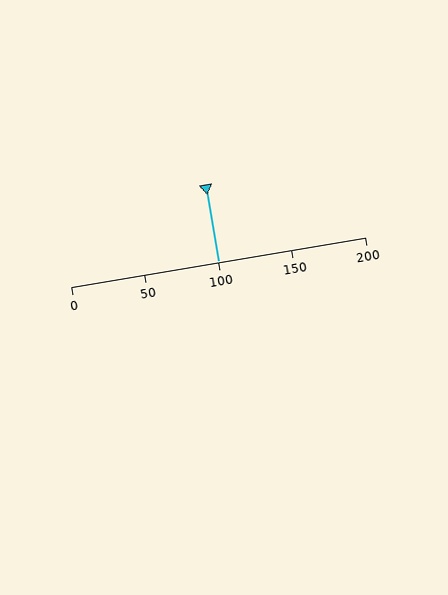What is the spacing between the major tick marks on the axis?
The major ticks are spaced 50 apart.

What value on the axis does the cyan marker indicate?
The marker indicates approximately 100.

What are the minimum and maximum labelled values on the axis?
The axis runs from 0 to 200.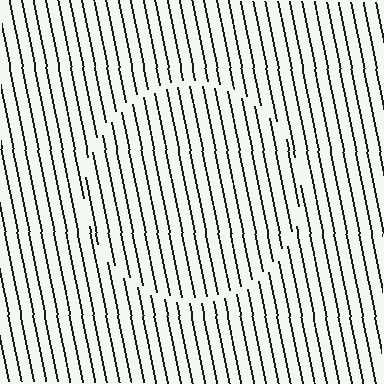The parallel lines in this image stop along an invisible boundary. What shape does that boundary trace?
An illusory circle. The interior of the shape contains the same grating, shifted by half a period — the contour is defined by the phase discontinuity where line-ends from the inner and outer gratings abut.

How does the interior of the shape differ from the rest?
The interior of the shape contains the same grating, shifted by half a period — the contour is defined by the phase discontinuity where line-ends from the inner and outer gratings abut.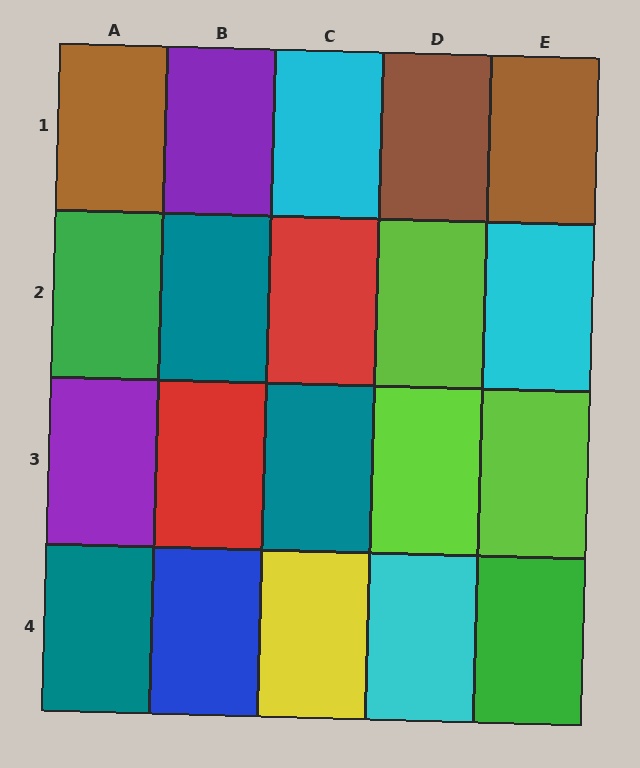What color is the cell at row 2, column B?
Teal.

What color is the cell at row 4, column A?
Teal.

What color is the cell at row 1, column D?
Brown.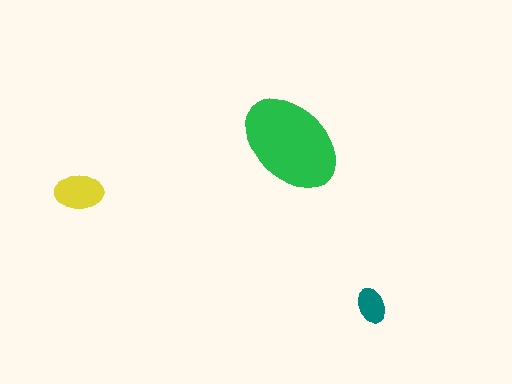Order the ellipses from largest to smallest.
the green one, the yellow one, the teal one.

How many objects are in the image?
There are 3 objects in the image.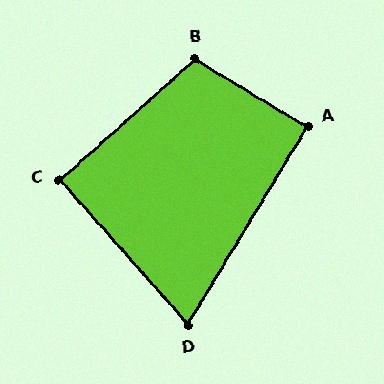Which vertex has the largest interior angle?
B, at approximately 107 degrees.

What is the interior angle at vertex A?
Approximately 90 degrees (approximately right).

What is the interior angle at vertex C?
Approximately 90 degrees (approximately right).